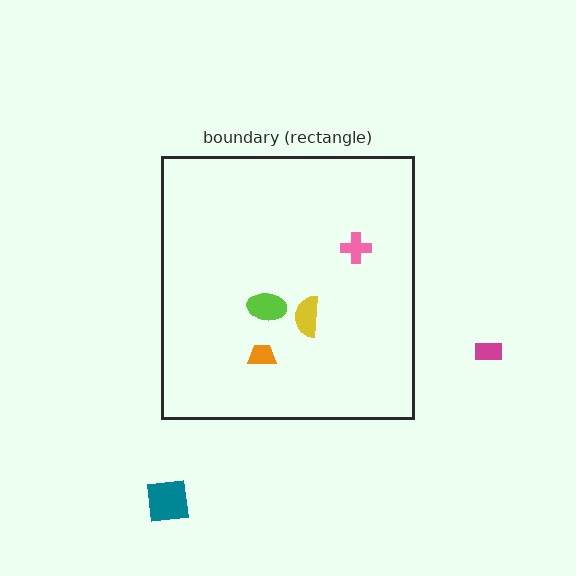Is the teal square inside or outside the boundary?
Outside.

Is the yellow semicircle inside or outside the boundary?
Inside.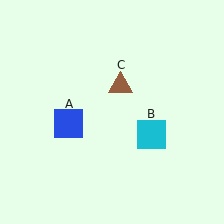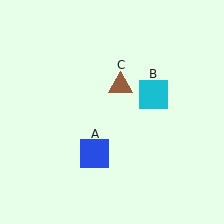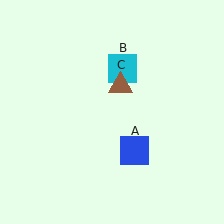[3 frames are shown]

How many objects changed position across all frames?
2 objects changed position: blue square (object A), cyan square (object B).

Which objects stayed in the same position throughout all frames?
Brown triangle (object C) remained stationary.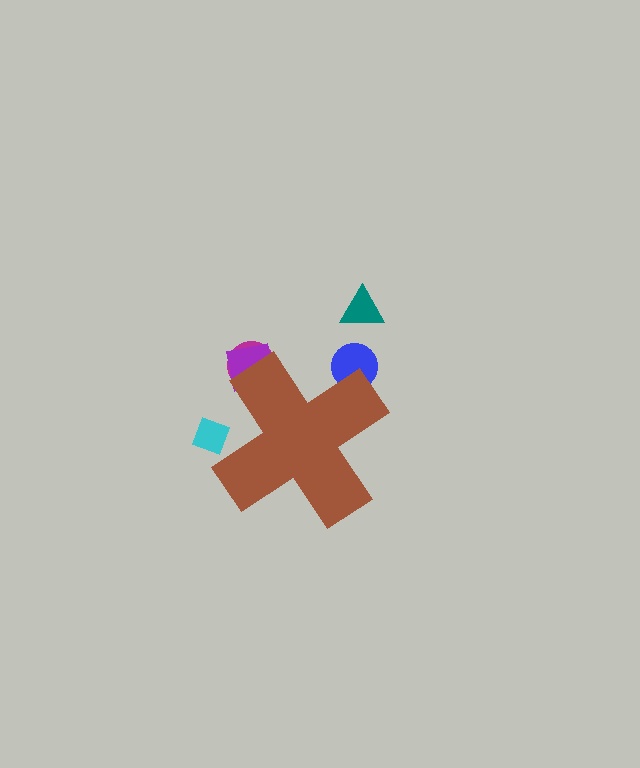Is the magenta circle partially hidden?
Yes, the magenta circle is partially hidden behind the brown cross.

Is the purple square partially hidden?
Yes, the purple square is partially hidden behind the brown cross.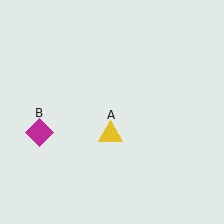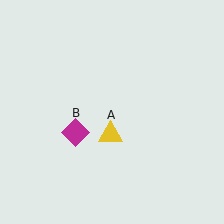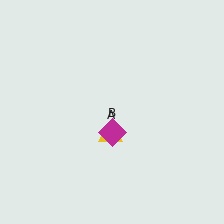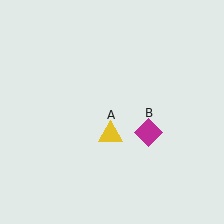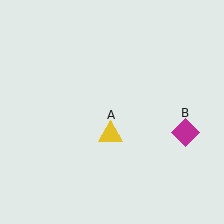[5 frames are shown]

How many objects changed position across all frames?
1 object changed position: magenta diamond (object B).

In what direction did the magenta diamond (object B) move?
The magenta diamond (object B) moved right.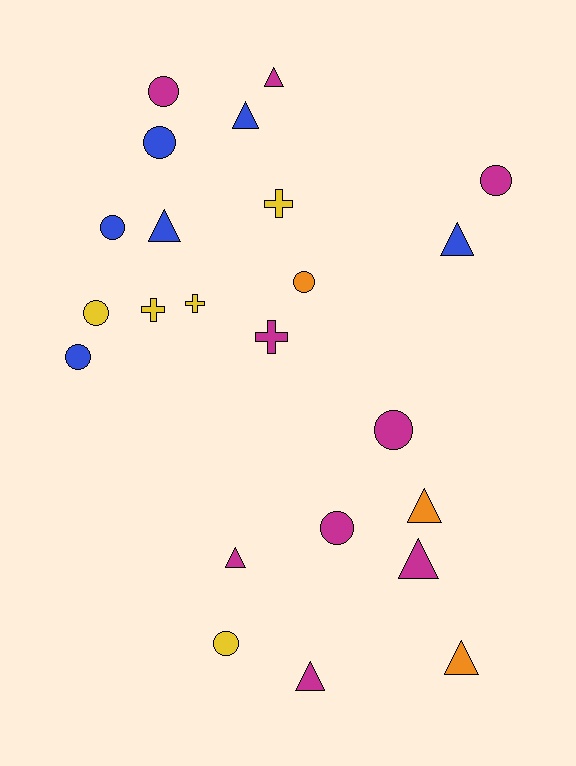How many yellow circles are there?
There are 2 yellow circles.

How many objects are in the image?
There are 23 objects.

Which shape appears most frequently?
Circle, with 10 objects.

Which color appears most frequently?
Magenta, with 9 objects.